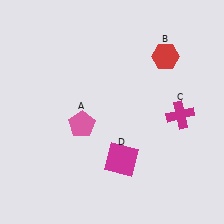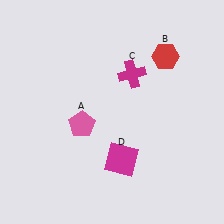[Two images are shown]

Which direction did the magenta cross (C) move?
The magenta cross (C) moved left.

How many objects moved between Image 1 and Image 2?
1 object moved between the two images.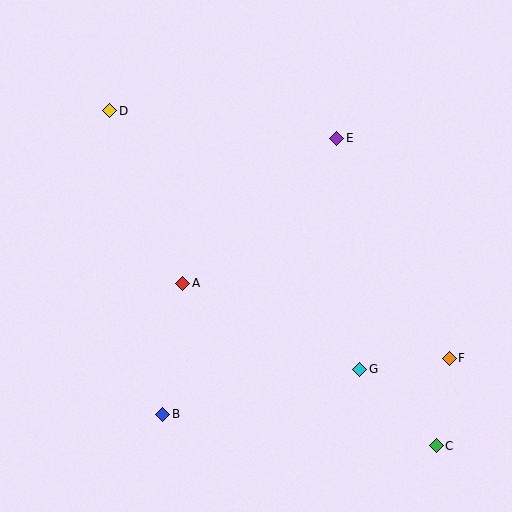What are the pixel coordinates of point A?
Point A is at (183, 283).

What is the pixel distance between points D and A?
The distance between D and A is 187 pixels.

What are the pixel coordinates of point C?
Point C is at (436, 446).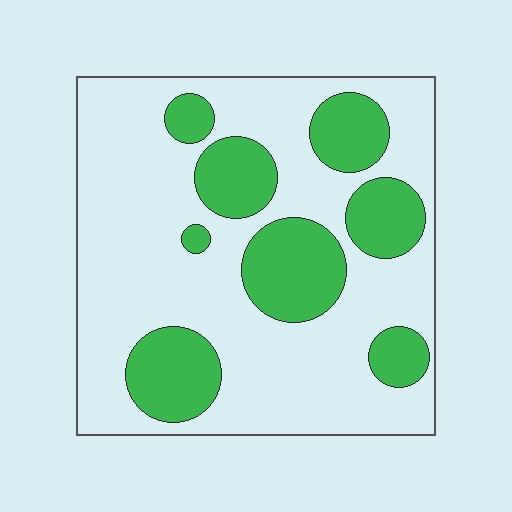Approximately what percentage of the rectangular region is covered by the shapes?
Approximately 30%.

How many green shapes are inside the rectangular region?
8.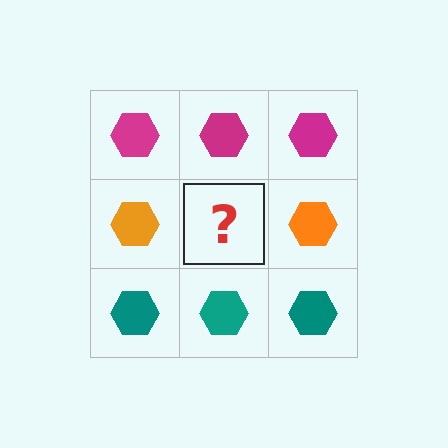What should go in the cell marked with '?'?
The missing cell should contain an orange hexagon.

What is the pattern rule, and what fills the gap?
The rule is that each row has a consistent color. The gap should be filled with an orange hexagon.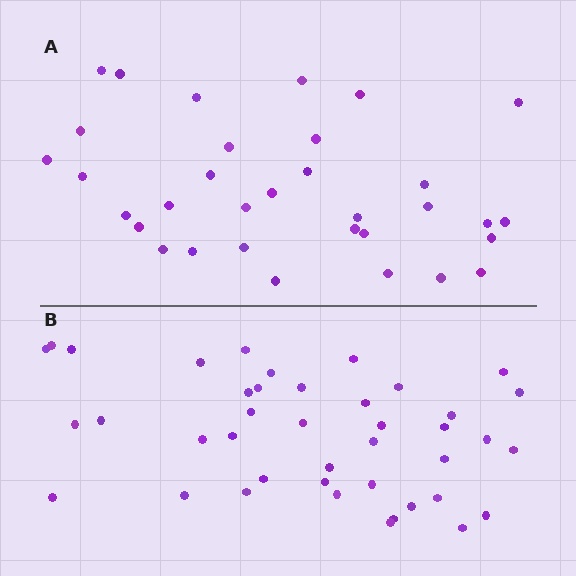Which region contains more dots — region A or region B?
Region B (the bottom region) has more dots.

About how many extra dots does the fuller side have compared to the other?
Region B has roughly 8 or so more dots than region A.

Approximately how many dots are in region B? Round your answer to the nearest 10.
About 40 dots. (The exact count is 41, which rounds to 40.)